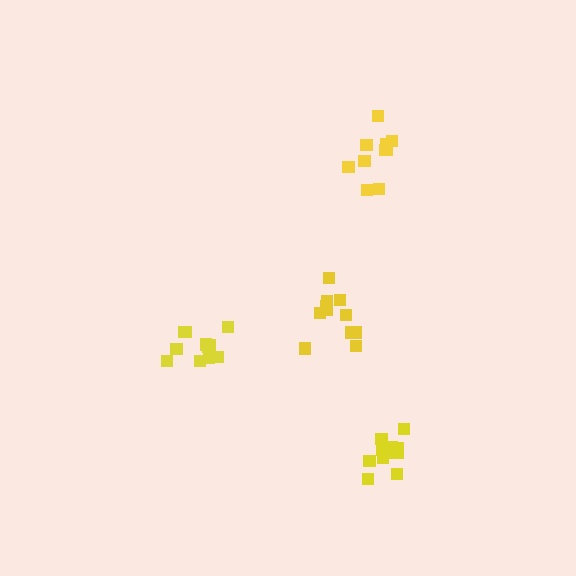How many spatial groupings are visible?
There are 4 spatial groupings.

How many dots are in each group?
Group 1: 10 dots, Group 2: 11 dots, Group 3: 11 dots, Group 4: 11 dots (43 total).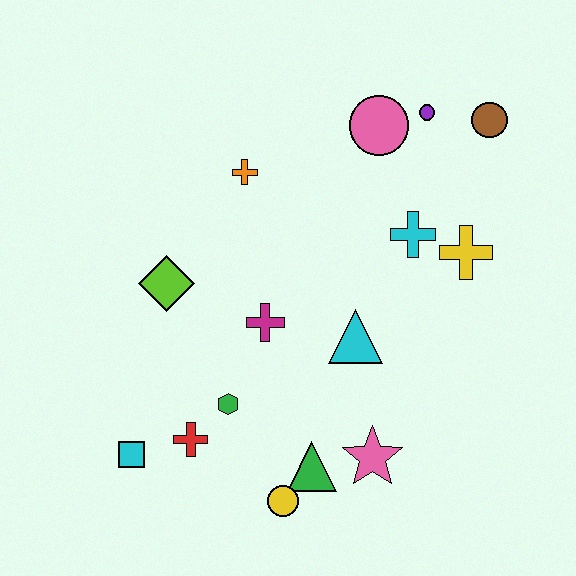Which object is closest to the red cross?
The green hexagon is closest to the red cross.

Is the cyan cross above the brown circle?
No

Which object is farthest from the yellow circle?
The brown circle is farthest from the yellow circle.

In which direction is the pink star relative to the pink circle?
The pink star is below the pink circle.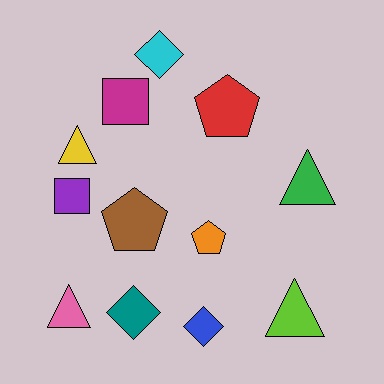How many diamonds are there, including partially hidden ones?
There are 3 diamonds.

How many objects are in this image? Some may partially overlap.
There are 12 objects.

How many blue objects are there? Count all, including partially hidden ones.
There is 1 blue object.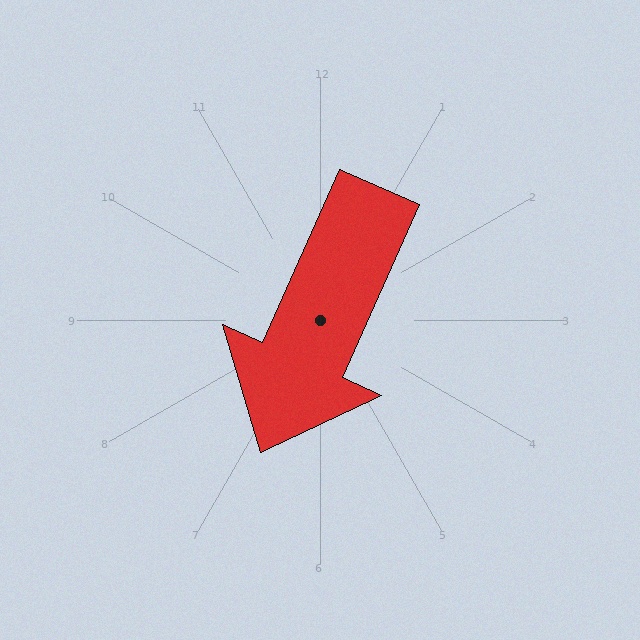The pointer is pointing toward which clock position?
Roughly 7 o'clock.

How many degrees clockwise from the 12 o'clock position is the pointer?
Approximately 204 degrees.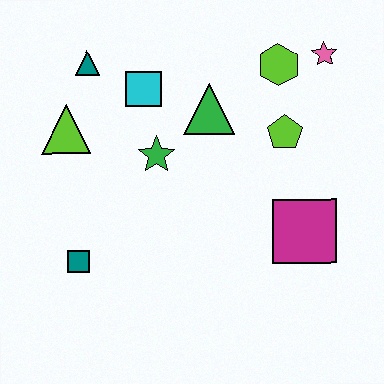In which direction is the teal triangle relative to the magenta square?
The teal triangle is to the left of the magenta square.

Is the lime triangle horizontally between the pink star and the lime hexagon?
No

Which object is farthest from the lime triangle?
The pink star is farthest from the lime triangle.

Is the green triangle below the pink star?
Yes